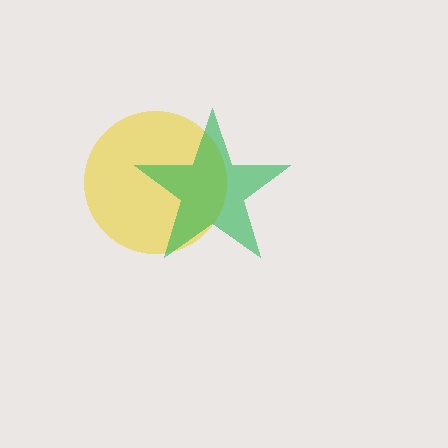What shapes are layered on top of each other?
The layered shapes are: a yellow circle, a green star.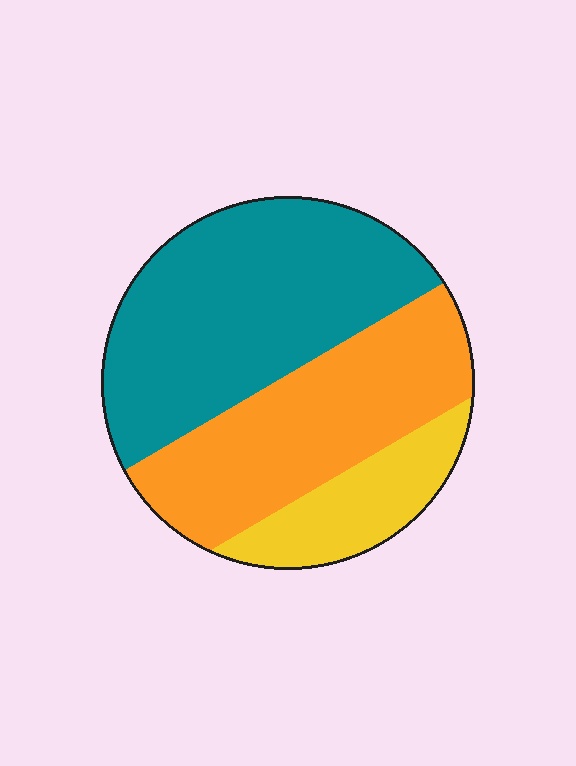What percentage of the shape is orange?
Orange takes up about three eighths (3/8) of the shape.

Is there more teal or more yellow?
Teal.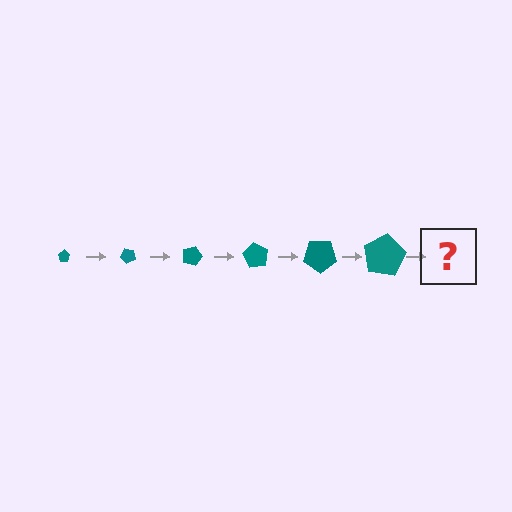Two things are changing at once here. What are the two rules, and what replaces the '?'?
The two rules are that the pentagon grows larger each step and it rotates 45 degrees each step. The '?' should be a pentagon, larger than the previous one and rotated 270 degrees from the start.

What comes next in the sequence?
The next element should be a pentagon, larger than the previous one and rotated 270 degrees from the start.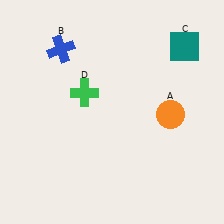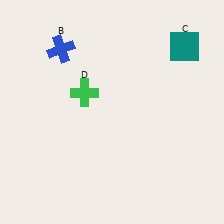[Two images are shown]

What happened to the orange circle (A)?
The orange circle (A) was removed in Image 2. It was in the bottom-right area of Image 1.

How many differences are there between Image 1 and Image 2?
There is 1 difference between the two images.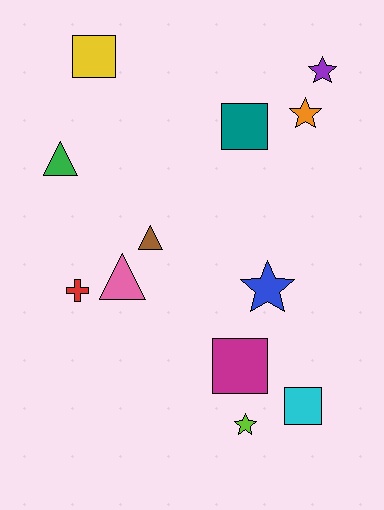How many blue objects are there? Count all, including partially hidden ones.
There is 1 blue object.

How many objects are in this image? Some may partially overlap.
There are 12 objects.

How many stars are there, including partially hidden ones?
There are 4 stars.